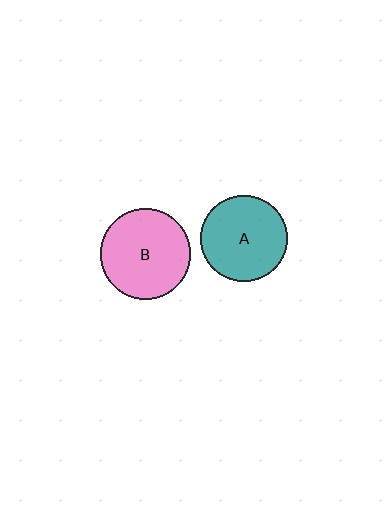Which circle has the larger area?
Circle B (pink).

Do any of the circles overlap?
No, none of the circles overlap.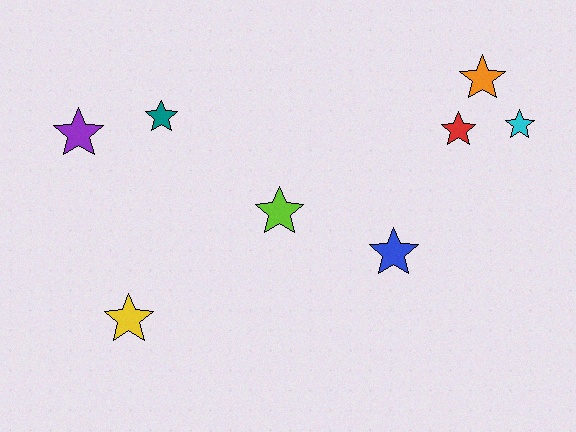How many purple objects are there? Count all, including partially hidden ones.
There is 1 purple object.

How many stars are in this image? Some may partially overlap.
There are 8 stars.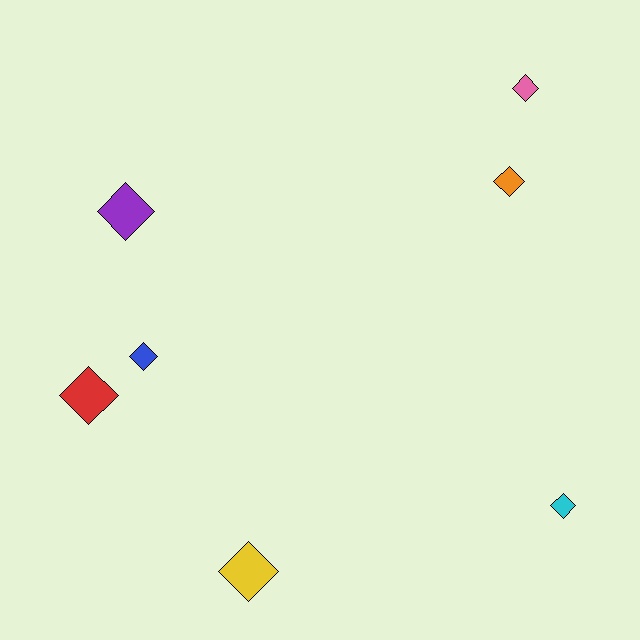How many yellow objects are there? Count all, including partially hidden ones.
There is 1 yellow object.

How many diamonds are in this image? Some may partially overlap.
There are 7 diamonds.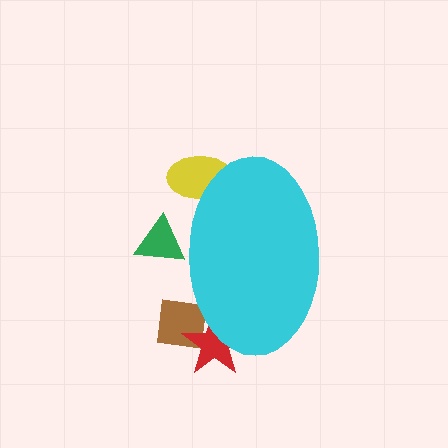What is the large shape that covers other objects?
A cyan ellipse.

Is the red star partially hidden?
Yes, the red star is partially hidden behind the cyan ellipse.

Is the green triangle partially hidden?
Yes, the green triangle is partially hidden behind the cyan ellipse.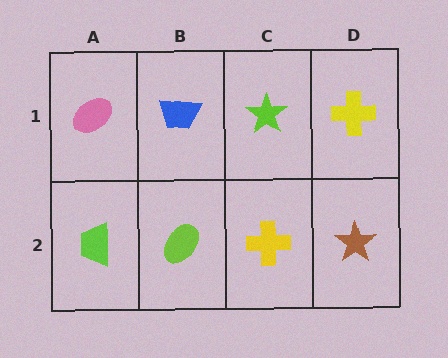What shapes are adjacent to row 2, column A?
A pink ellipse (row 1, column A), a lime ellipse (row 2, column B).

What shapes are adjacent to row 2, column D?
A yellow cross (row 1, column D), a yellow cross (row 2, column C).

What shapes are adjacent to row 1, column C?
A yellow cross (row 2, column C), a blue trapezoid (row 1, column B), a yellow cross (row 1, column D).